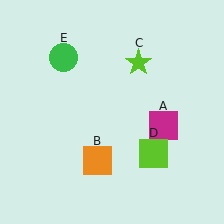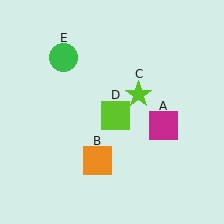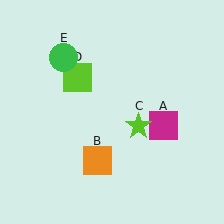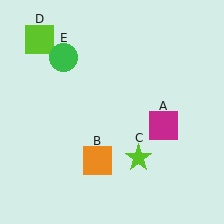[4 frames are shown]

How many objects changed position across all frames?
2 objects changed position: lime star (object C), lime square (object D).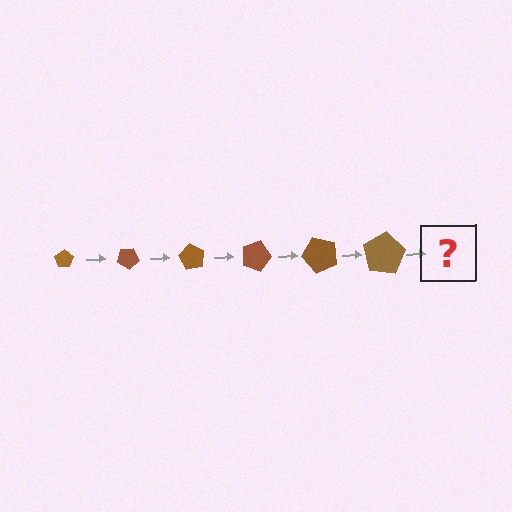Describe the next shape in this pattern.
It should be a pentagon, larger than the previous one and rotated 180 degrees from the start.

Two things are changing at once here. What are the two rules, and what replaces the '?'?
The two rules are that the pentagon grows larger each step and it rotates 30 degrees each step. The '?' should be a pentagon, larger than the previous one and rotated 180 degrees from the start.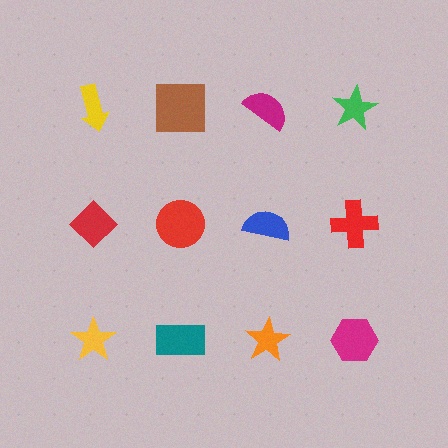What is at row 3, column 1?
A yellow star.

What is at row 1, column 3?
A magenta semicircle.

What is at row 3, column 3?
An orange star.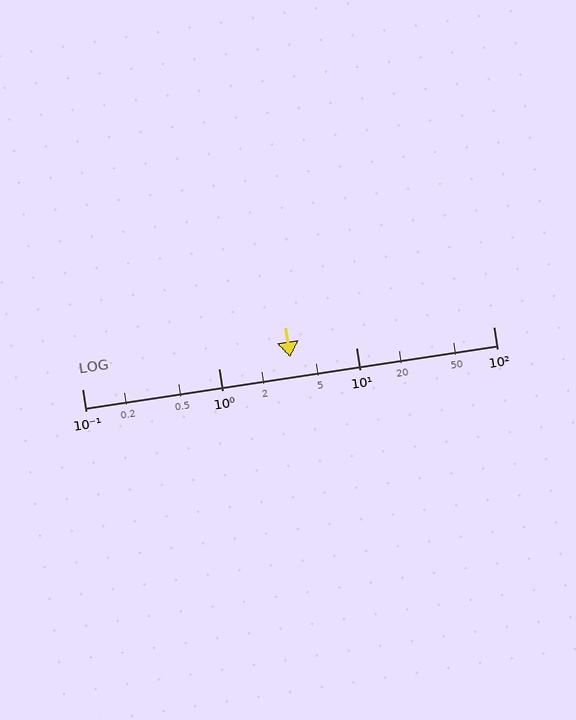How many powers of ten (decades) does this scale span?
The scale spans 3 decades, from 0.1 to 100.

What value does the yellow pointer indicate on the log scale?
The pointer indicates approximately 3.3.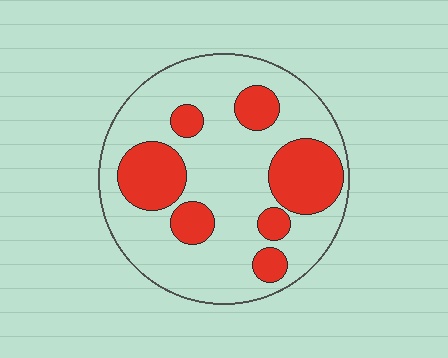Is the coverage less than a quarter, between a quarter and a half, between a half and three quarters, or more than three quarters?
Between a quarter and a half.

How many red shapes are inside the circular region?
7.